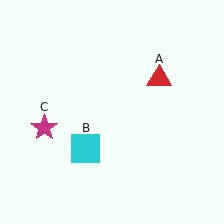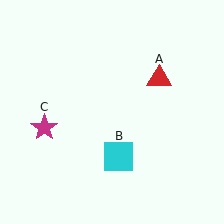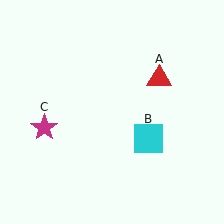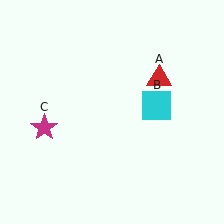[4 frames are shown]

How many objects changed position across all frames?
1 object changed position: cyan square (object B).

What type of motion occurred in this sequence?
The cyan square (object B) rotated counterclockwise around the center of the scene.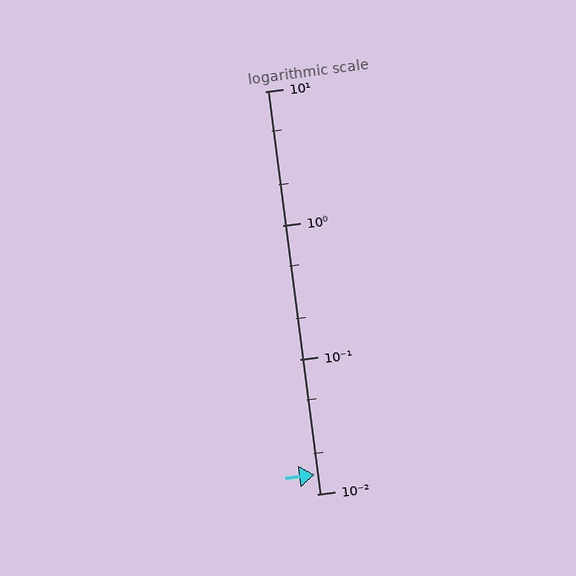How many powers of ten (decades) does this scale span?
The scale spans 3 decades, from 0.01 to 10.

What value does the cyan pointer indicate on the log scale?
The pointer indicates approximately 0.014.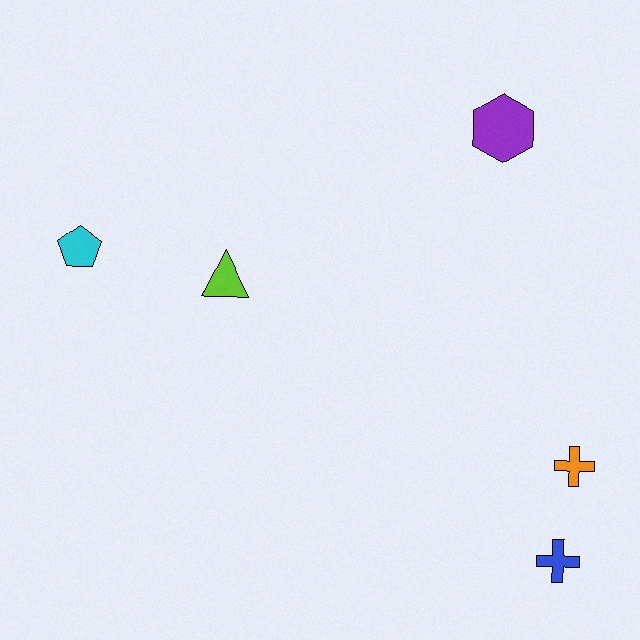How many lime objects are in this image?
There is 1 lime object.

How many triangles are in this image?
There is 1 triangle.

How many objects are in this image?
There are 5 objects.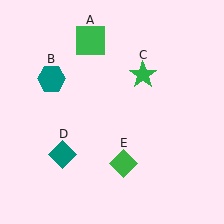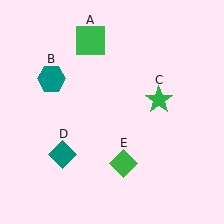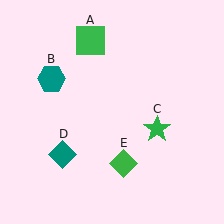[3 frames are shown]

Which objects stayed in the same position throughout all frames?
Green square (object A) and teal hexagon (object B) and teal diamond (object D) and green diamond (object E) remained stationary.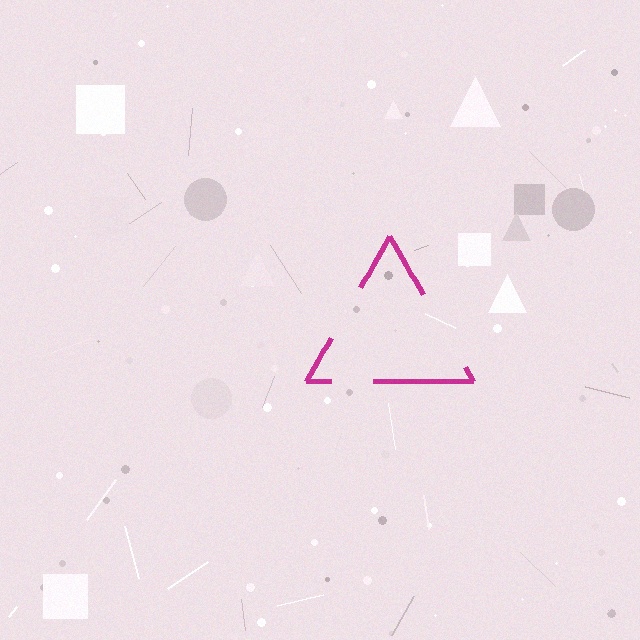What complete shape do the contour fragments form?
The contour fragments form a triangle.